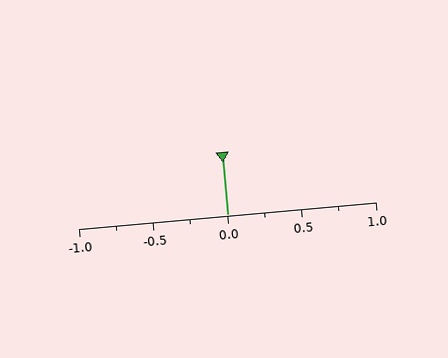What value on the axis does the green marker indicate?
The marker indicates approximately 0.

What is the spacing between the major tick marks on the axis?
The major ticks are spaced 0.5 apart.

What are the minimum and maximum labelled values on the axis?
The axis runs from -1.0 to 1.0.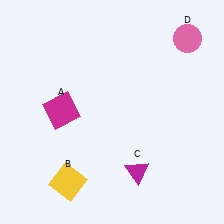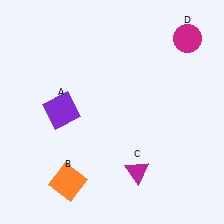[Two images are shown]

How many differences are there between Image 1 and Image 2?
There are 3 differences between the two images.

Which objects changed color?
A changed from magenta to purple. B changed from yellow to orange. D changed from pink to magenta.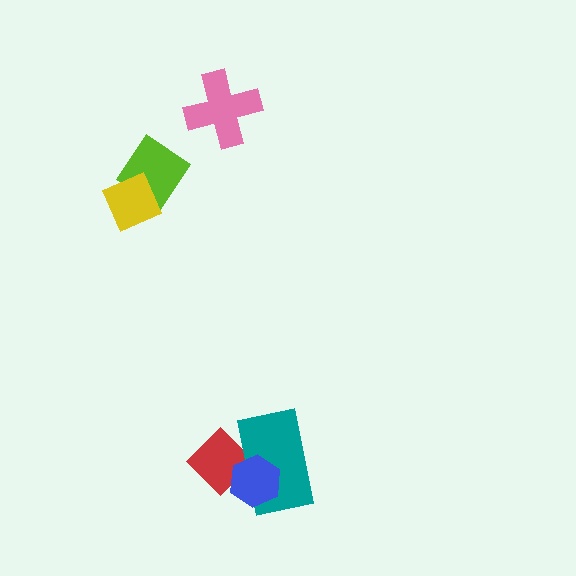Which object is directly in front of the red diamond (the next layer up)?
The teal rectangle is directly in front of the red diamond.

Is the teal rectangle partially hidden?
Yes, it is partially covered by another shape.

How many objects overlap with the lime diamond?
1 object overlaps with the lime diamond.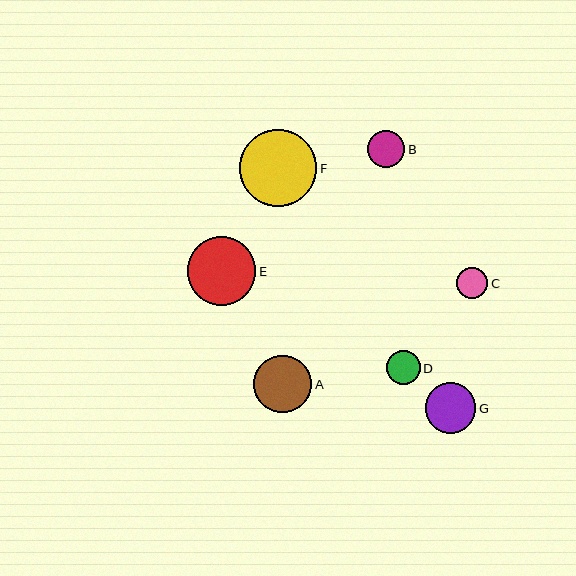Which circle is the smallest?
Circle C is the smallest with a size of approximately 31 pixels.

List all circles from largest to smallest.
From largest to smallest: F, E, A, G, B, D, C.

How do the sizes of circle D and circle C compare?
Circle D and circle C are approximately the same size.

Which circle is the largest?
Circle F is the largest with a size of approximately 77 pixels.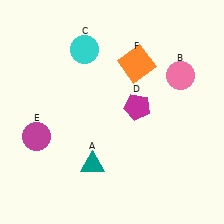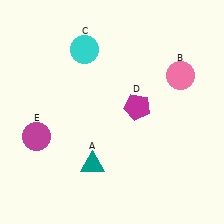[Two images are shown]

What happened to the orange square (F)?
The orange square (F) was removed in Image 2. It was in the top-right area of Image 1.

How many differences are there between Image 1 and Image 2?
There is 1 difference between the two images.